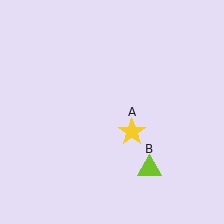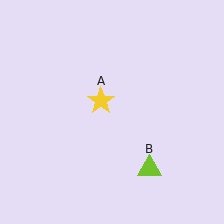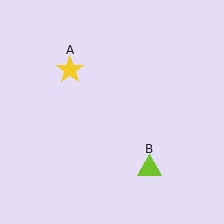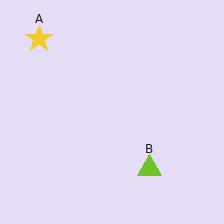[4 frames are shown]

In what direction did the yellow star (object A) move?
The yellow star (object A) moved up and to the left.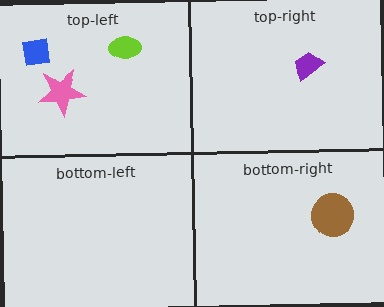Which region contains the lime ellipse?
The top-left region.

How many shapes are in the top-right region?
1.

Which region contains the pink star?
The top-left region.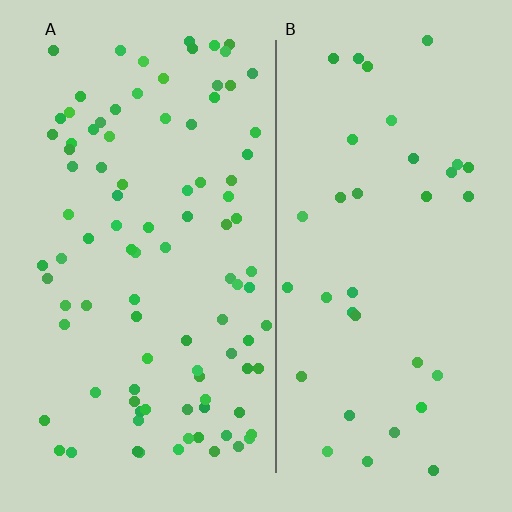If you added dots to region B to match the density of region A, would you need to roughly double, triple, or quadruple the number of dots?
Approximately triple.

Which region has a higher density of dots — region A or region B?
A (the left).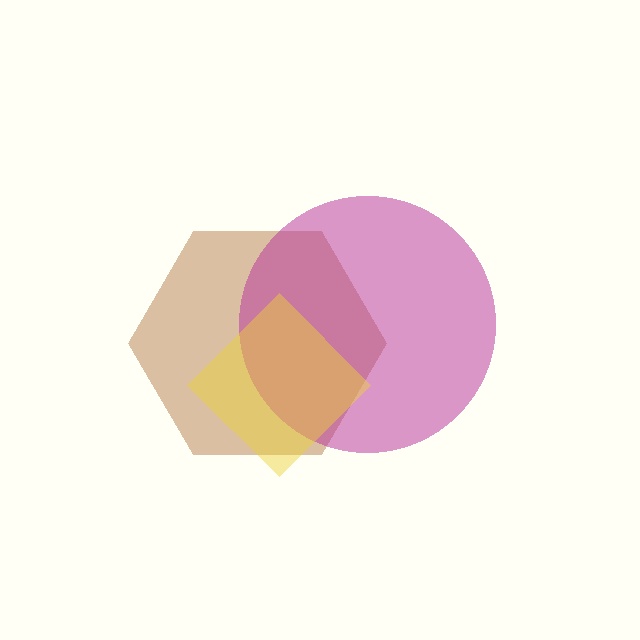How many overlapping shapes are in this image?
There are 3 overlapping shapes in the image.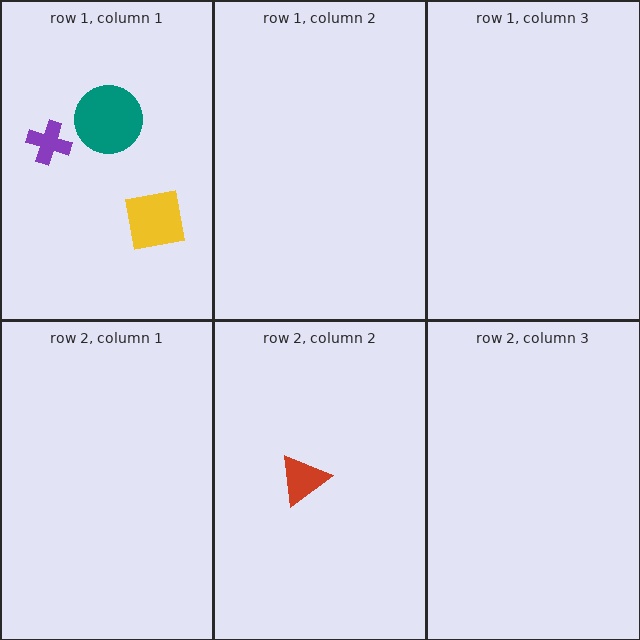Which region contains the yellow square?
The row 1, column 1 region.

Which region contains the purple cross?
The row 1, column 1 region.